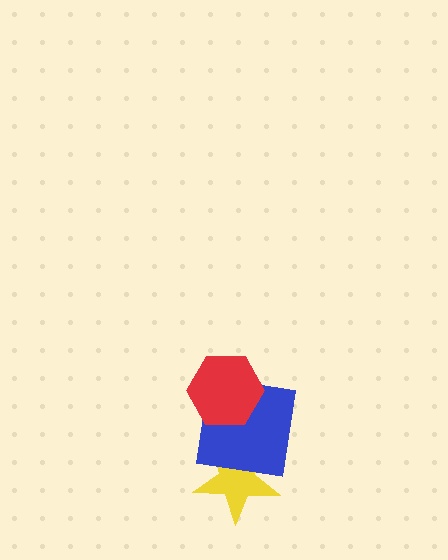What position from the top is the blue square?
The blue square is 2nd from the top.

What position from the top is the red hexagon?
The red hexagon is 1st from the top.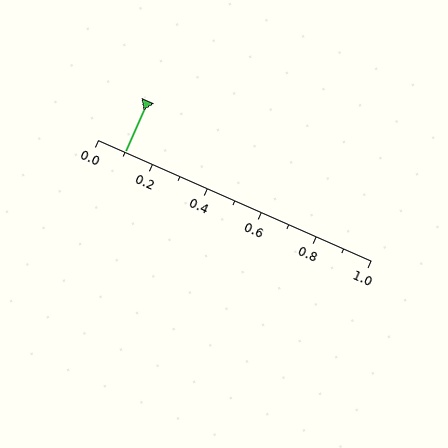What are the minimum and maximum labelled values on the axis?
The axis runs from 0.0 to 1.0.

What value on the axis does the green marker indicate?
The marker indicates approximately 0.1.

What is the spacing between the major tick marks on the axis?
The major ticks are spaced 0.2 apart.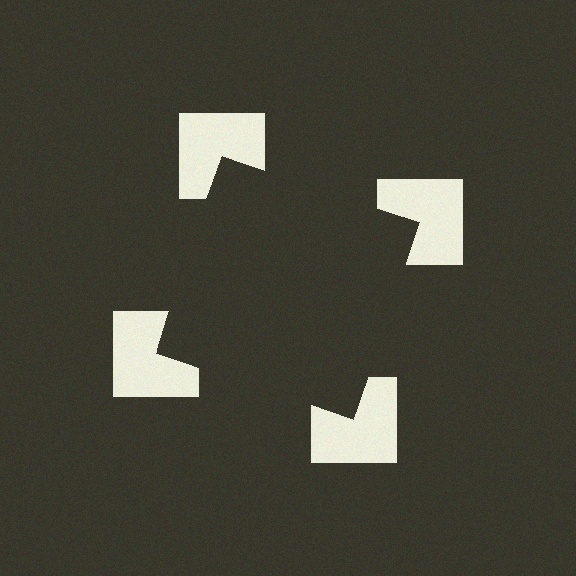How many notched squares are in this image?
There are 4 — one at each vertex of the illusory square.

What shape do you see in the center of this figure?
An illusory square — its edges are inferred from the aligned wedge cuts in the notched squares, not physically drawn.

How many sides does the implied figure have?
4 sides.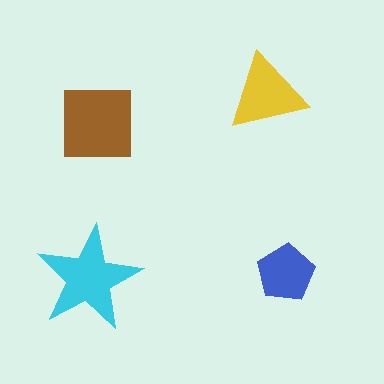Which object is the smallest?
The blue pentagon.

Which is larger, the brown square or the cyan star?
The brown square.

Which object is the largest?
The brown square.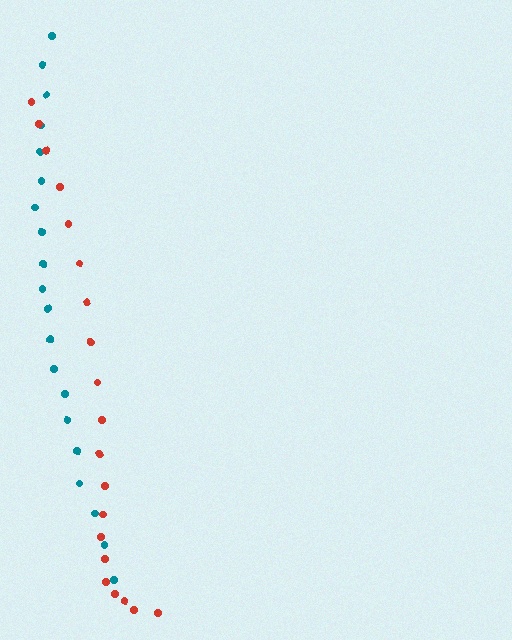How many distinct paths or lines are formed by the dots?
There are 2 distinct paths.